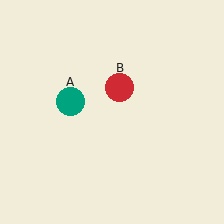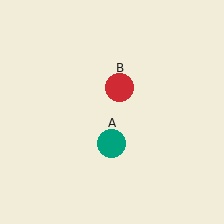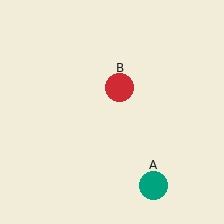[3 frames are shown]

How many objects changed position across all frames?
1 object changed position: teal circle (object A).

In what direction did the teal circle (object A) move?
The teal circle (object A) moved down and to the right.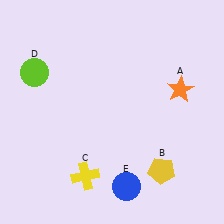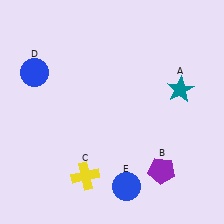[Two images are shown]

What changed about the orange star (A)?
In Image 1, A is orange. In Image 2, it changed to teal.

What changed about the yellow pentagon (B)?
In Image 1, B is yellow. In Image 2, it changed to purple.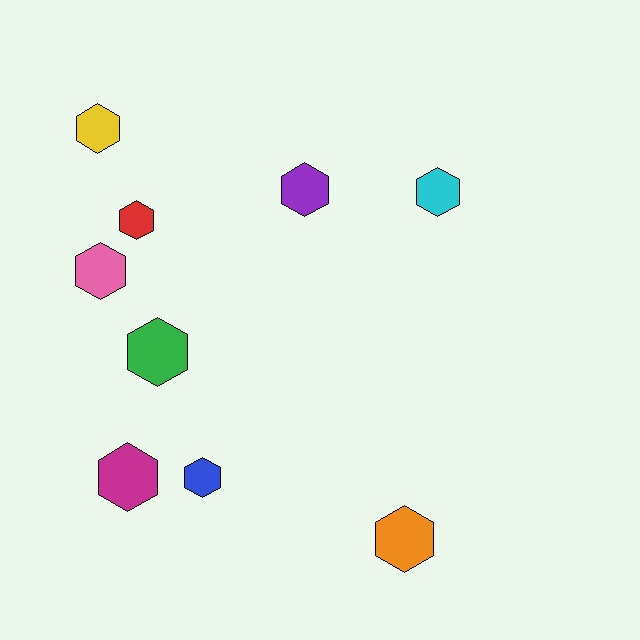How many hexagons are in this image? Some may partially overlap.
There are 9 hexagons.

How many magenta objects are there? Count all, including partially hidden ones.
There is 1 magenta object.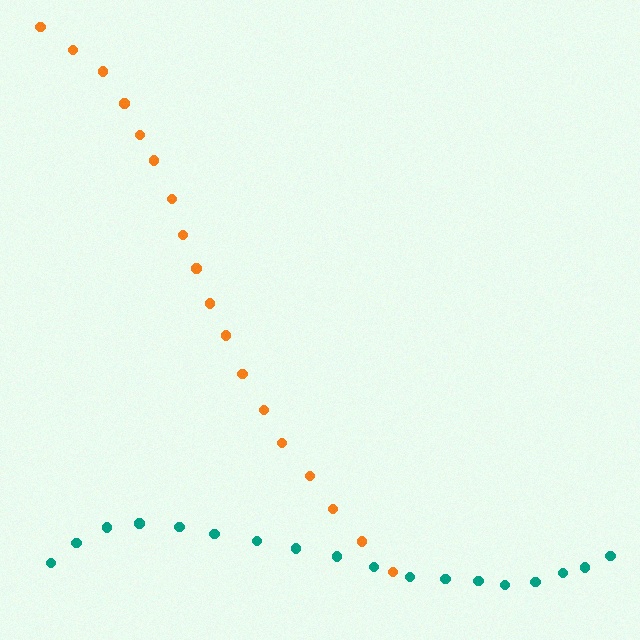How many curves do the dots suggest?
There are 2 distinct paths.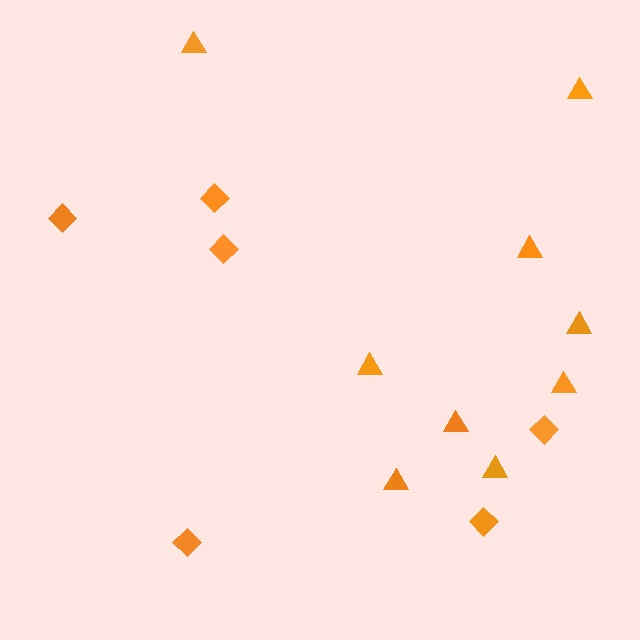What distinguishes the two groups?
There are 2 groups: one group of triangles (9) and one group of diamonds (6).